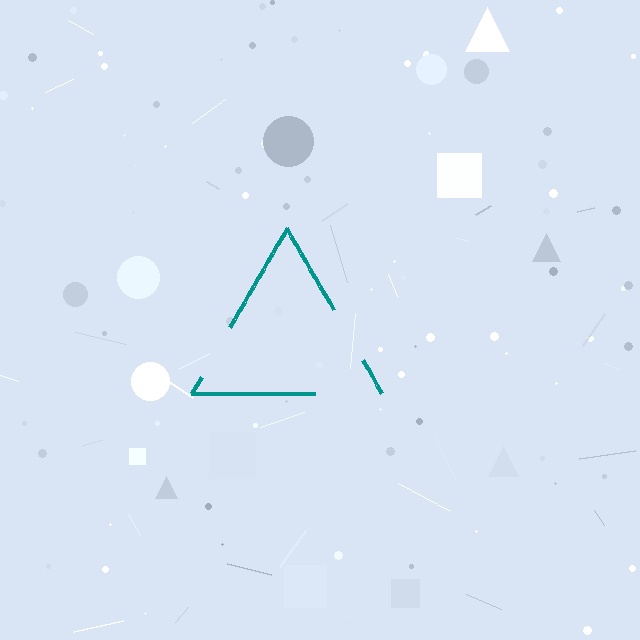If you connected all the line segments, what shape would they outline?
They would outline a triangle.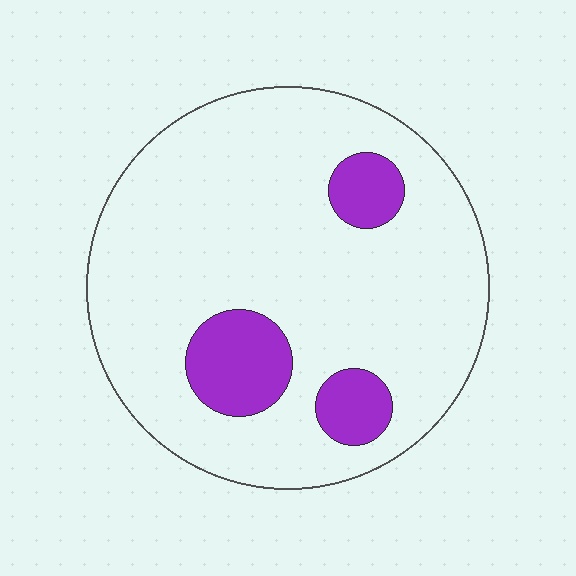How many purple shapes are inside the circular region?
3.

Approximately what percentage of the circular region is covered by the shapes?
Approximately 15%.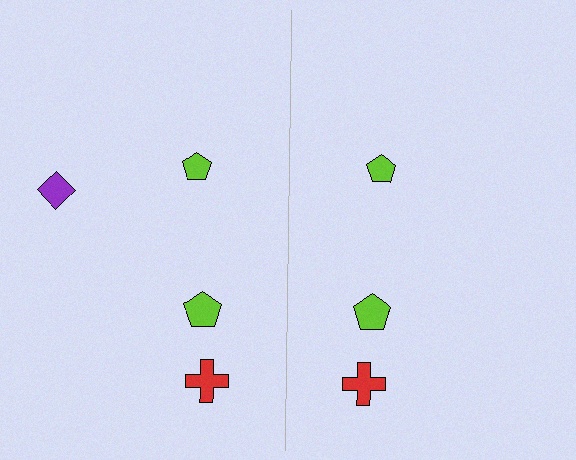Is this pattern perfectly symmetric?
No, the pattern is not perfectly symmetric. A purple diamond is missing from the right side.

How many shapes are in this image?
There are 7 shapes in this image.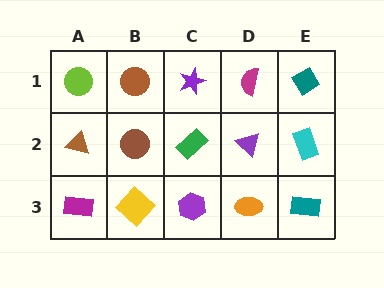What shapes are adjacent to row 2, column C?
A purple star (row 1, column C), a purple hexagon (row 3, column C), a brown circle (row 2, column B), a purple triangle (row 2, column D).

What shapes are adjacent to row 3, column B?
A brown circle (row 2, column B), a magenta rectangle (row 3, column A), a purple hexagon (row 3, column C).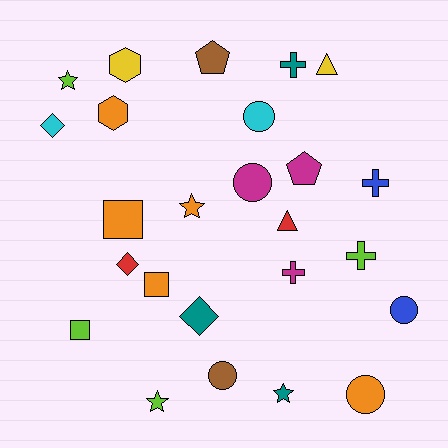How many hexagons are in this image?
There are 2 hexagons.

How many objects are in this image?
There are 25 objects.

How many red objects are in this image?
There are 2 red objects.